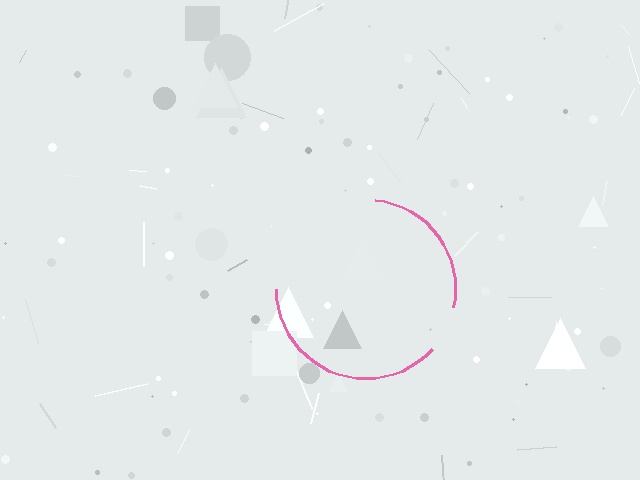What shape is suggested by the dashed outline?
The dashed outline suggests a circle.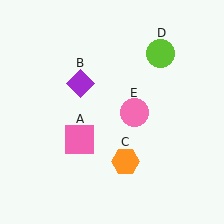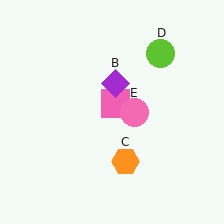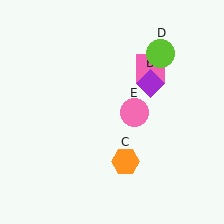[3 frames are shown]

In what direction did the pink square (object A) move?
The pink square (object A) moved up and to the right.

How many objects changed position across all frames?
2 objects changed position: pink square (object A), purple diamond (object B).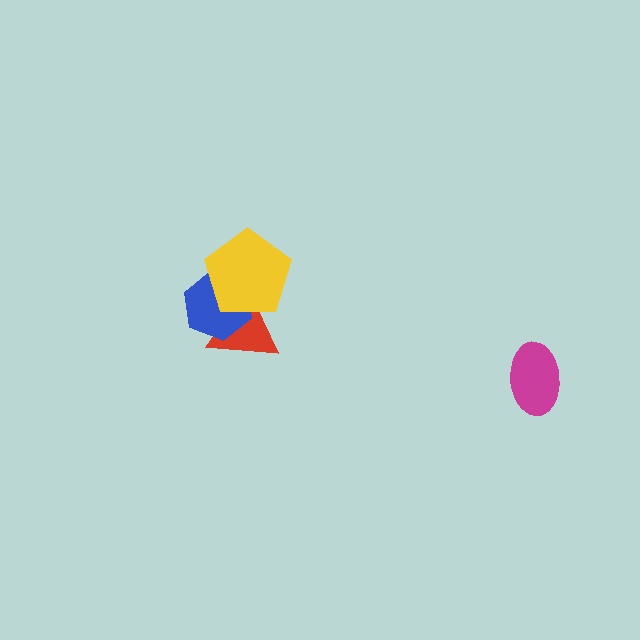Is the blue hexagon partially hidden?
Yes, it is partially covered by another shape.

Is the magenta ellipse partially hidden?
No, no other shape covers it.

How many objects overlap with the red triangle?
2 objects overlap with the red triangle.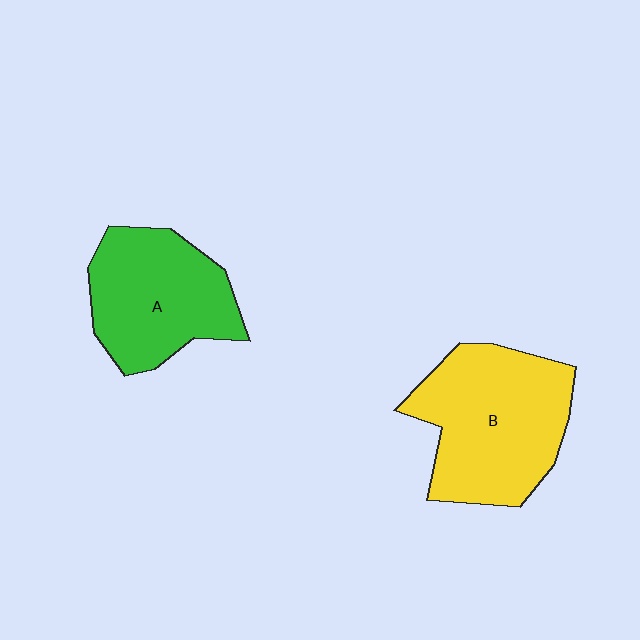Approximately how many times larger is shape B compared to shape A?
Approximately 1.2 times.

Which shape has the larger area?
Shape B (yellow).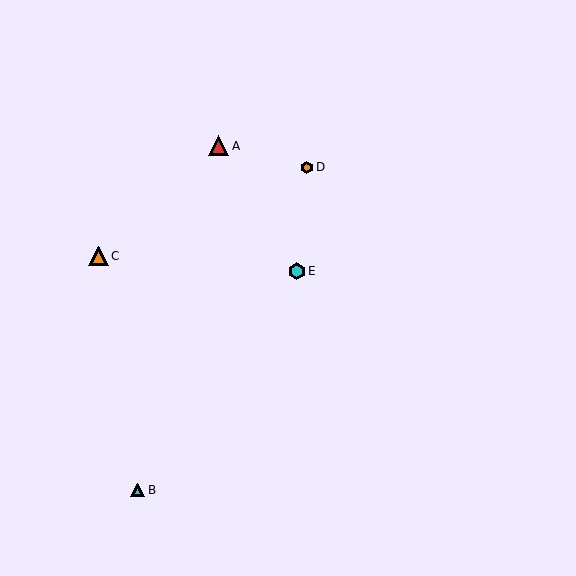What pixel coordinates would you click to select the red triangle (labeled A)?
Click at (219, 146) to select the red triangle A.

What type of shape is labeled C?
Shape C is an orange triangle.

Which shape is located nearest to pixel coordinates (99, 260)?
The orange triangle (labeled C) at (98, 256) is nearest to that location.